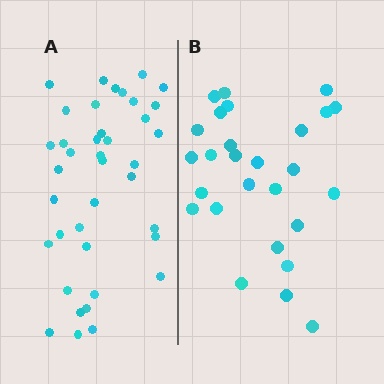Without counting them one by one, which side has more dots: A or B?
Region A (the left region) has more dots.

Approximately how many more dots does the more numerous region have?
Region A has roughly 12 or so more dots than region B.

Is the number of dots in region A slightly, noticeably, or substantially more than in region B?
Region A has noticeably more, but not dramatically so. The ratio is roughly 1.4 to 1.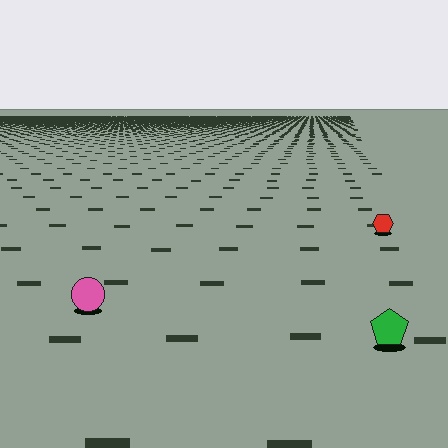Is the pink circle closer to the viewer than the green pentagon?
No. The green pentagon is closer — you can tell from the texture gradient: the ground texture is coarser near it.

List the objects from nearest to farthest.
From nearest to farthest: the green pentagon, the pink circle, the red hexagon.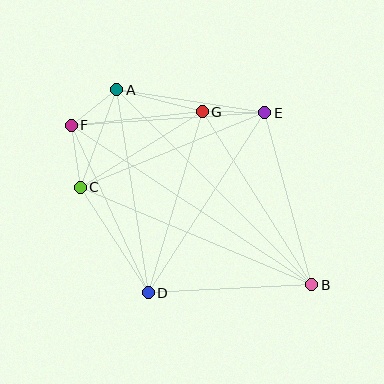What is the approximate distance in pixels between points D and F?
The distance between D and F is approximately 184 pixels.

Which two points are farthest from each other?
Points B and F are farthest from each other.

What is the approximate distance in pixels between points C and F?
The distance between C and F is approximately 63 pixels.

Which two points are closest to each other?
Points A and F are closest to each other.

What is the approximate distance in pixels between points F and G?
The distance between F and G is approximately 132 pixels.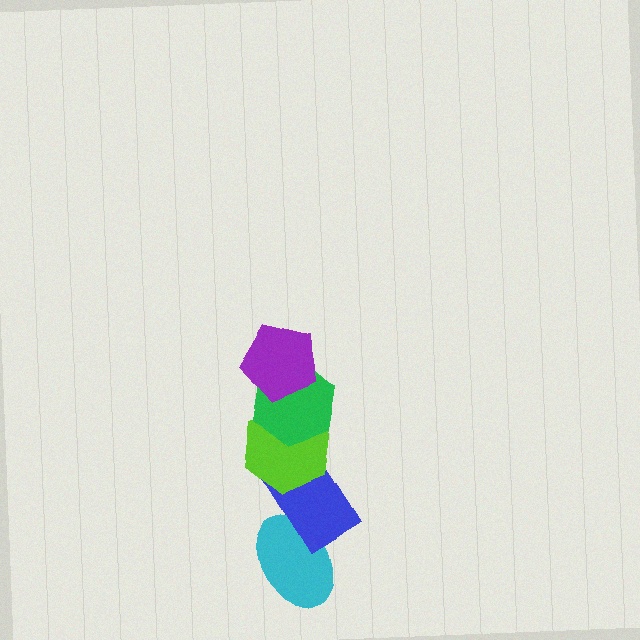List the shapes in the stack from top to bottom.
From top to bottom: the purple pentagon, the green hexagon, the lime hexagon, the blue rectangle, the cyan ellipse.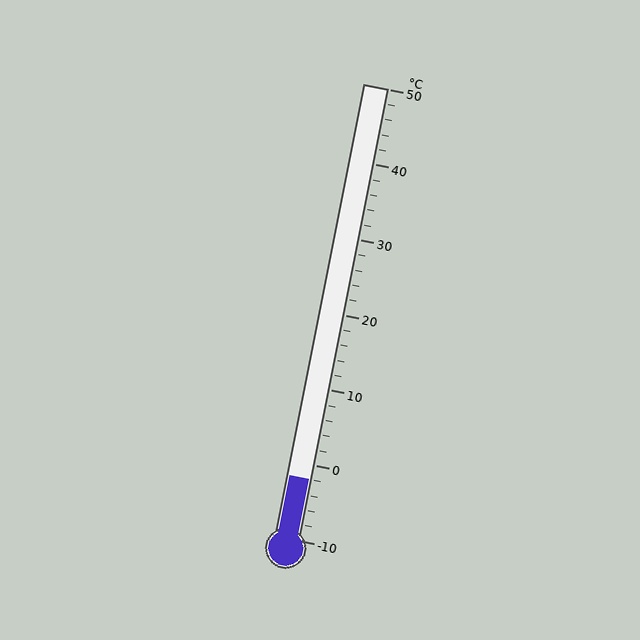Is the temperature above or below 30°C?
The temperature is below 30°C.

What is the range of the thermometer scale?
The thermometer scale ranges from -10°C to 50°C.